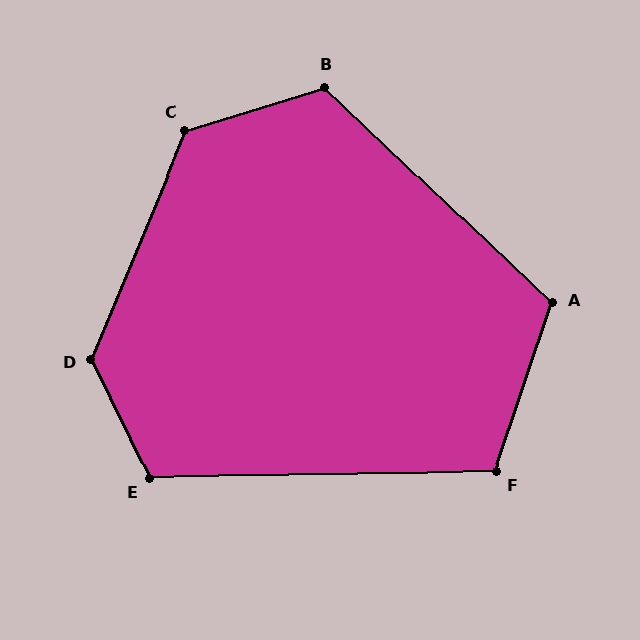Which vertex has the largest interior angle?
D, at approximately 131 degrees.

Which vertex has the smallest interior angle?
F, at approximately 109 degrees.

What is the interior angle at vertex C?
Approximately 130 degrees (obtuse).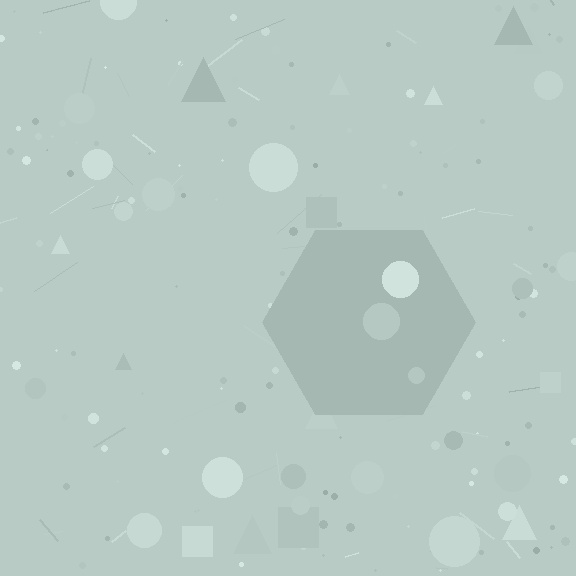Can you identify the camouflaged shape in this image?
The camouflaged shape is a hexagon.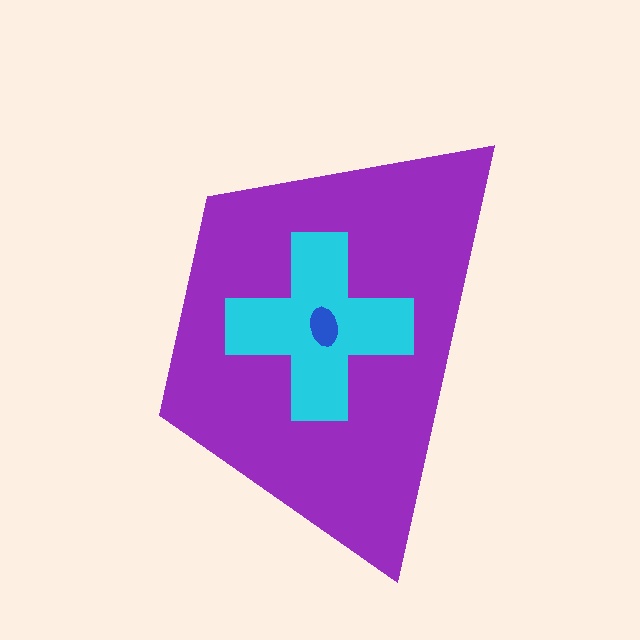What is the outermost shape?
The purple trapezoid.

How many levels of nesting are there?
3.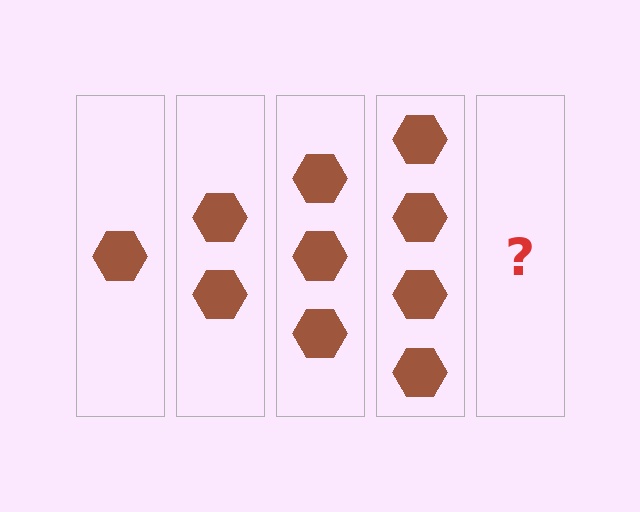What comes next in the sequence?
The next element should be 5 hexagons.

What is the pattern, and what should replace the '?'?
The pattern is that each step adds one more hexagon. The '?' should be 5 hexagons.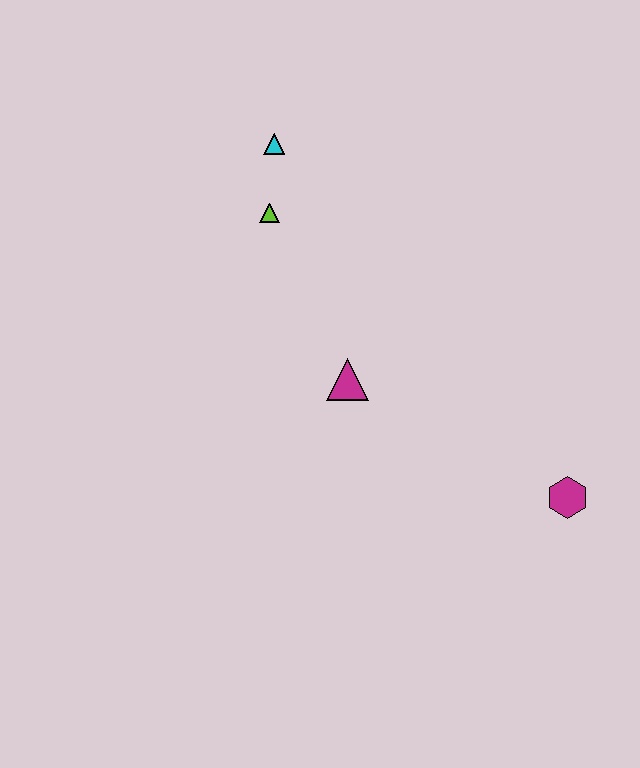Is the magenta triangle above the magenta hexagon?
Yes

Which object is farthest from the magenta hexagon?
The cyan triangle is farthest from the magenta hexagon.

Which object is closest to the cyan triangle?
The lime triangle is closest to the cyan triangle.